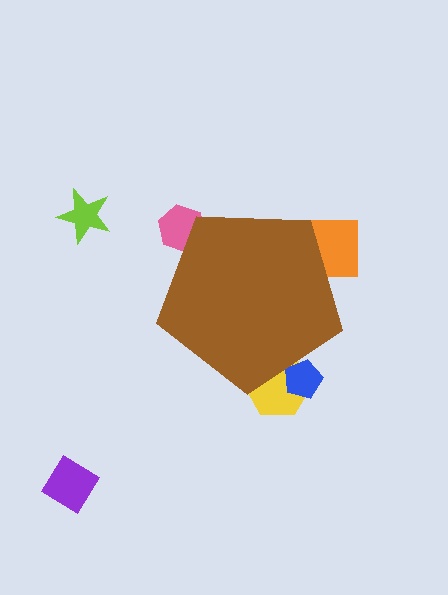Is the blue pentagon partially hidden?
Yes, the blue pentagon is partially hidden behind the brown pentagon.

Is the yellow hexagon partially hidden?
Yes, the yellow hexagon is partially hidden behind the brown pentagon.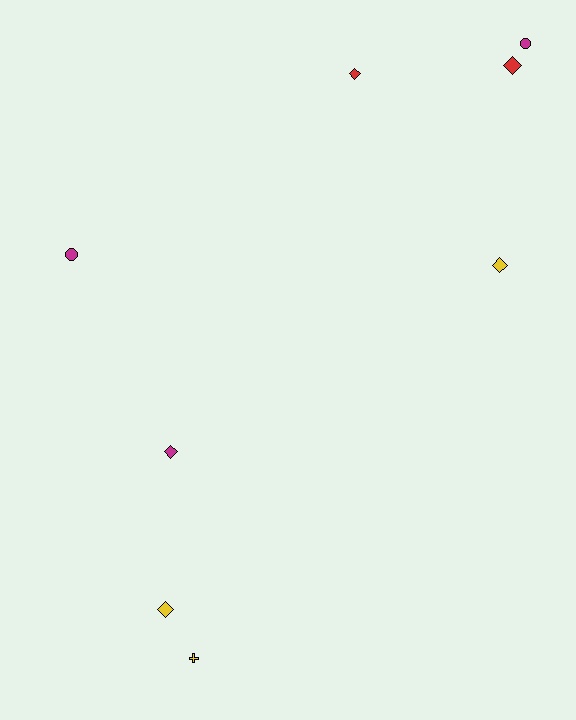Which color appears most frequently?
Yellow, with 3 objects.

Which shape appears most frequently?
Diamond, with 5 objects.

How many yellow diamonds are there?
There are 2 yellow diamonds.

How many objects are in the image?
There are 8 objects.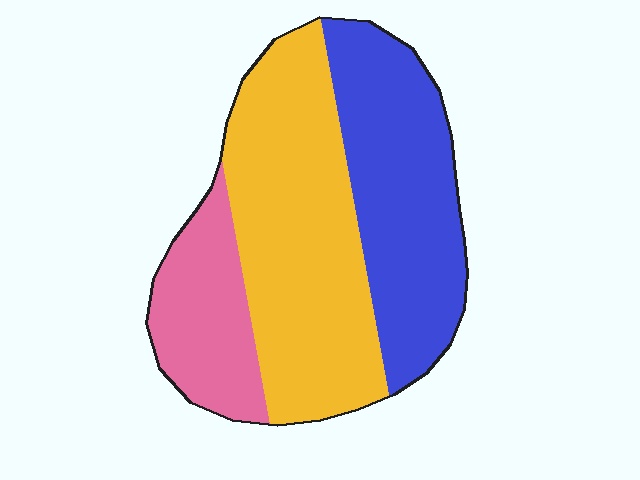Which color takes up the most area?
Yellow, at roughly 45%.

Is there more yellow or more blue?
Yellow.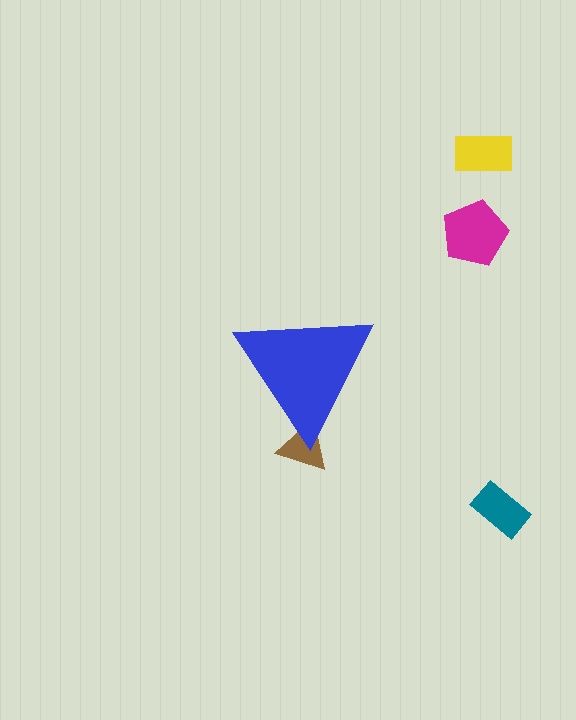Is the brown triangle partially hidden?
Yes, the brown triangle is partially hidden behind the blue triangle.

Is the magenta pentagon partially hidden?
No, the magenta pentagon is fully visible.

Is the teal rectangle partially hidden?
No, the teal rectangle is fully visible.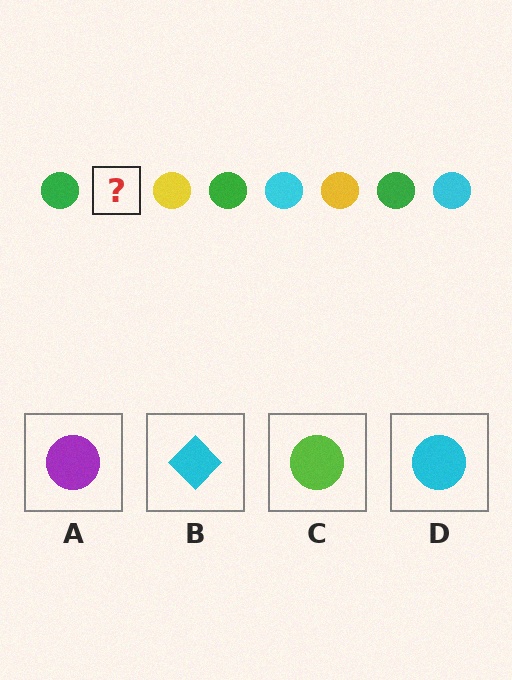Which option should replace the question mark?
Option D.